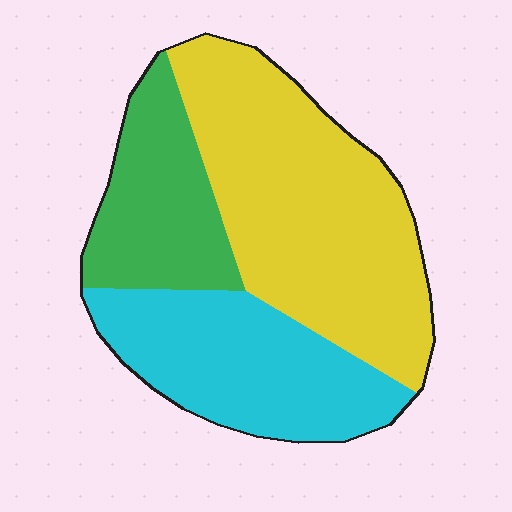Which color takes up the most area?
Yellow, at roughly 50%.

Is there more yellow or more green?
Yellow.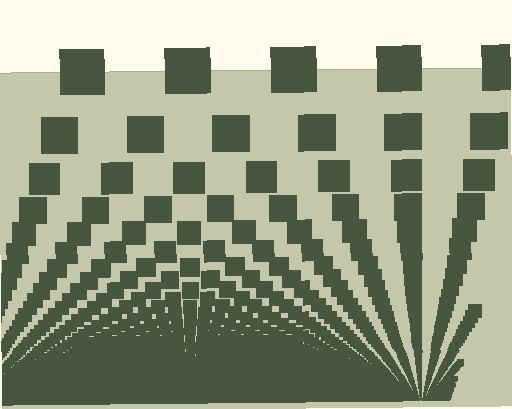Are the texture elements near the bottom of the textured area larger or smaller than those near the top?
Smaller. The gradient is inverted — elements near the bottom are smaller and denser.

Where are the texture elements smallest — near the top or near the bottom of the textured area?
Near the bottom.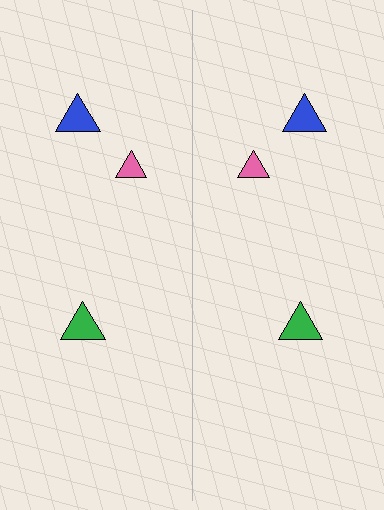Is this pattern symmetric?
Yes, this pattern has bilateral (reflection) symmetry.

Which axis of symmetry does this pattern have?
The pattern has a vertical axis of symmetry running through the center of the image.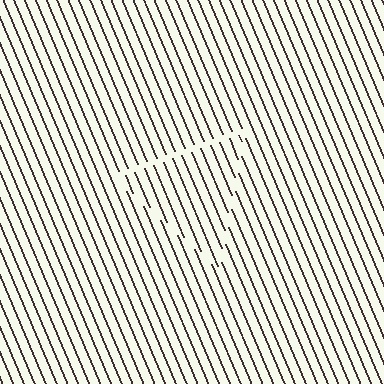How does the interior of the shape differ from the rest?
The interior of the shape contains the same grating, shifted by half a period — the contour is defined by the phase discontinuity where line-ends from the inner and outer gratings abut.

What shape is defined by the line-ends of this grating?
An illusory triangle. The interior of the shape contains the same grating, shifted by half a period — the contour is defined by the phase discontinuity where line-ends from the inner and outer gratings abut.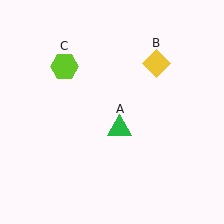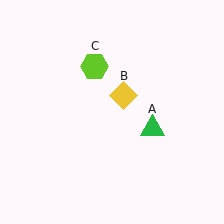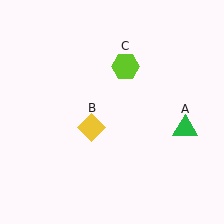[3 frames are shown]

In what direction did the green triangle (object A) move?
The green triangle (object A) moved right.